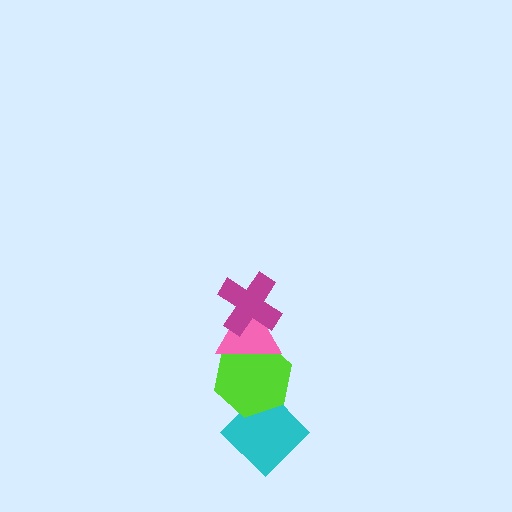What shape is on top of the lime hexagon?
The pink triangle is on top of the lime hexagon.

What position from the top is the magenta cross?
The magenta cross is 1st from the top.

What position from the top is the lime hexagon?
The lime hexagon is 3rd from the top.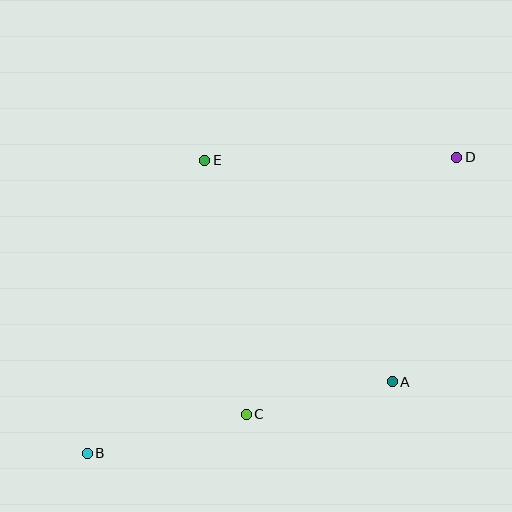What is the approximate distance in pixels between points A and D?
The distance between A and D is approximately 233 pixels.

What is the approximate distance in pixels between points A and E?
The distance between A and E is approximately 290 pixels.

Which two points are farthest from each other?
Points B and D are farthest from each other.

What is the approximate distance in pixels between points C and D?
The distance between C and D is approximately 332 pixels.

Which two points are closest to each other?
Points A and C are closest to each other.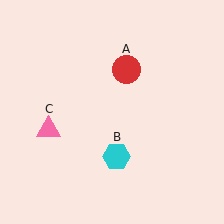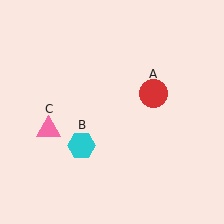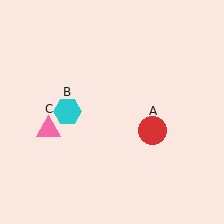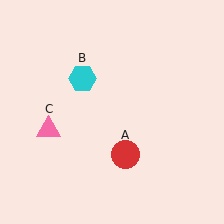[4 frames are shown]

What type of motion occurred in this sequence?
The red circle (object A), cyan hexagon (object B) rotated clockwise around the center of the scene.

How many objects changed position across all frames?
2 objects changed position: red circle (object A), cyan hexagon (object B).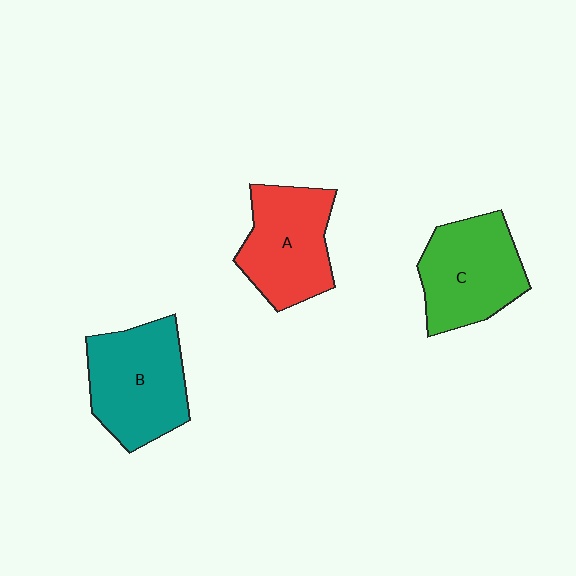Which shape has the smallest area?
Shape A (red).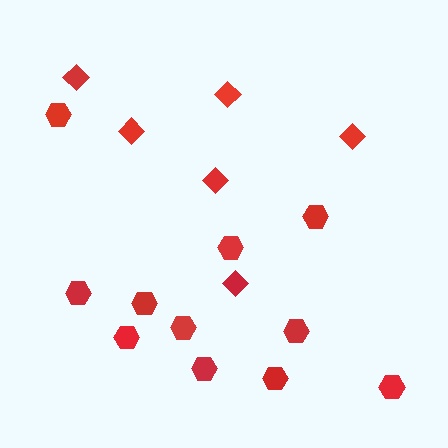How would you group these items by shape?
There are 2 groups: one group of diamonds (6) and one group of hexagons (11).